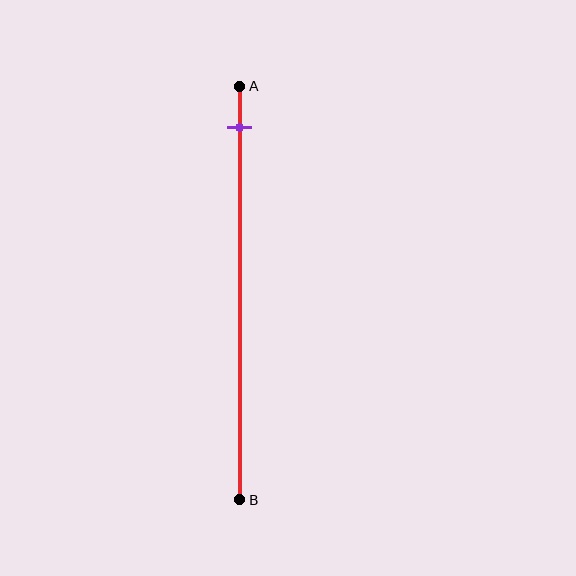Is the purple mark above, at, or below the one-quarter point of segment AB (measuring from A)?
The purple mark is above the one-quarter point of segment AB.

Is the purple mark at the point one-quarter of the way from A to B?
No, the mark is at about 10% from A, not at the 25% one-quarter point.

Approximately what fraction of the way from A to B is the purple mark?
The purple mark is approximately 10% of the way from A to B.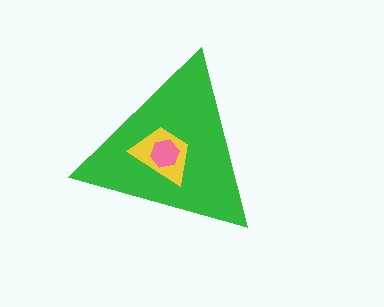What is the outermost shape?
The green triangle.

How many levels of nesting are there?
3.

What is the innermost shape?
The pink hexagon.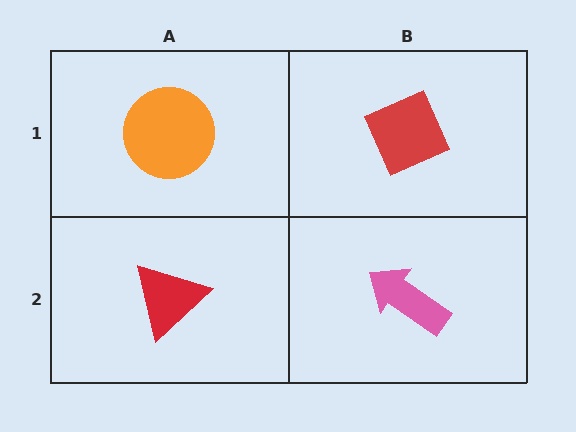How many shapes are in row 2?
2 shapes.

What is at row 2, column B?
A pink arrow.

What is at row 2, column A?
A red triangle.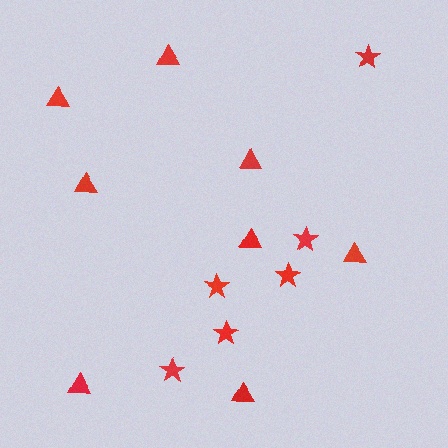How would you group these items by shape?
There are 2 groups: one group of triangles (8) and one group of stars (6).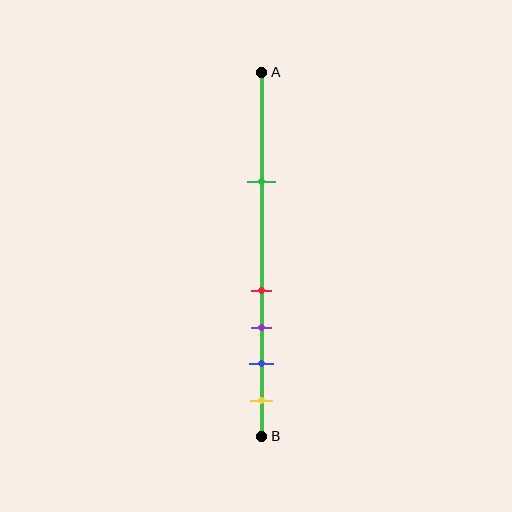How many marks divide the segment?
There are 5 marks dividing the segment.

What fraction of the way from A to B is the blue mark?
The blue mark is approximately 80% (0.8) of the way from A to B.